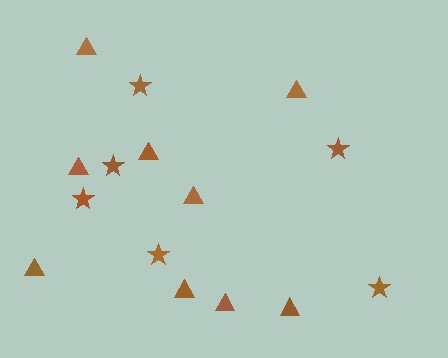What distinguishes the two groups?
There are 2 groups: one group of triangles (9) and one group of stars (6).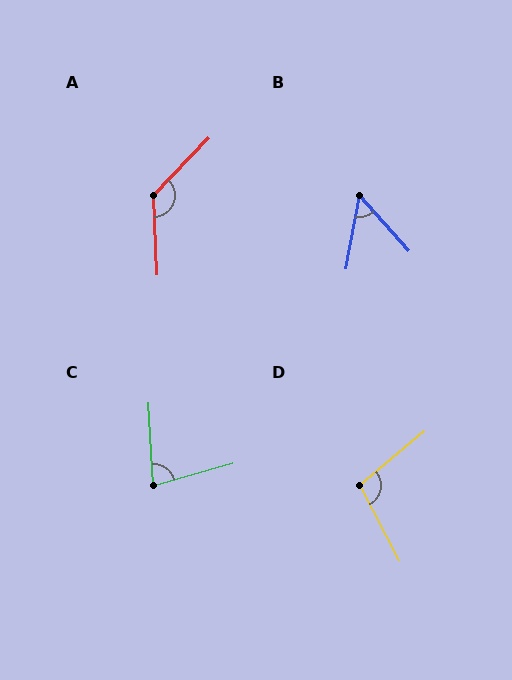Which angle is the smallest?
B, at approximately 52 degrees.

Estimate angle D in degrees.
Approximately 102 degrees.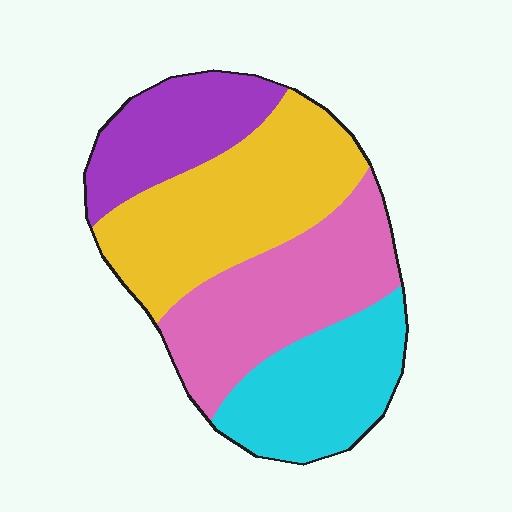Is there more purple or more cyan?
Cyan.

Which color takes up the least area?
Purple, at roughly 20%.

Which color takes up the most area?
Yellow, at roughly 30%.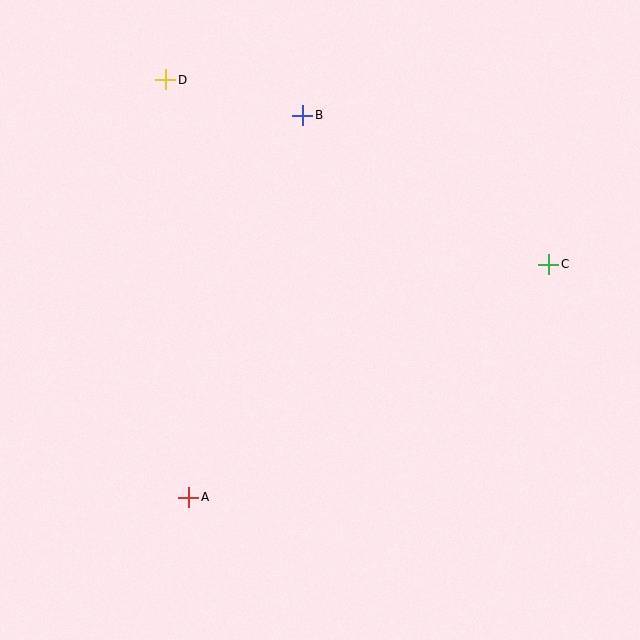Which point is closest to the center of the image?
Point B at (303, 115) is closest to the center.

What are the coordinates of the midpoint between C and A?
The midpoint between C and A is at (369, 381).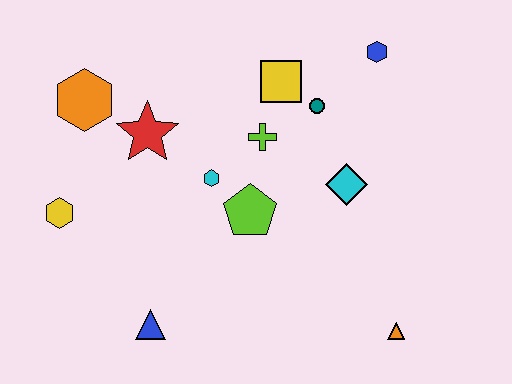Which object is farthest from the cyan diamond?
The yellow hexagon is farthest from the cyan diamond.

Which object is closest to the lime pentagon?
The cyan hexagon is closest to the lime pentagon.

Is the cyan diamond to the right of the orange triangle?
No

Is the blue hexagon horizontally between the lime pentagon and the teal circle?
No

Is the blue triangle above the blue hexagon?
No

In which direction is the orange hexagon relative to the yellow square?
The orange hexagon is to the left of the yellow square.